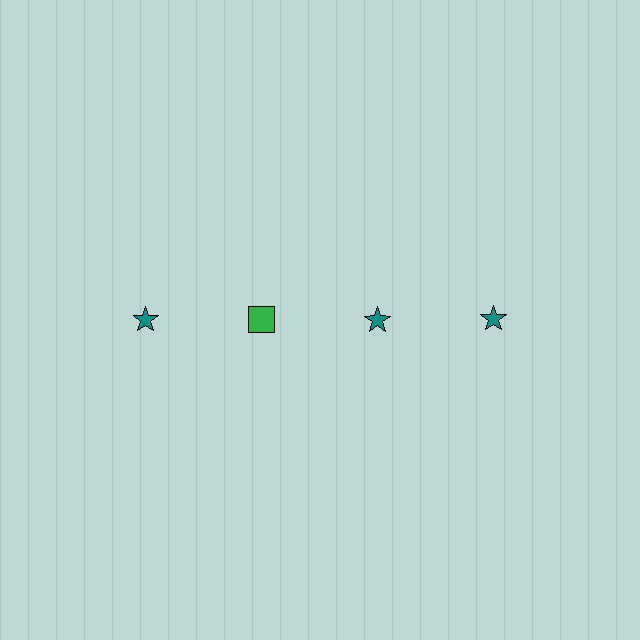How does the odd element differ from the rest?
It differs in both color (green instead of teal) and shape (square instead of star).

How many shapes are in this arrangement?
There are 4 shapes arranged in a grid pattern.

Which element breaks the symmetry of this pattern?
The green square in the top row, second from left column breaks the symmetry. All other shapes are teal stars.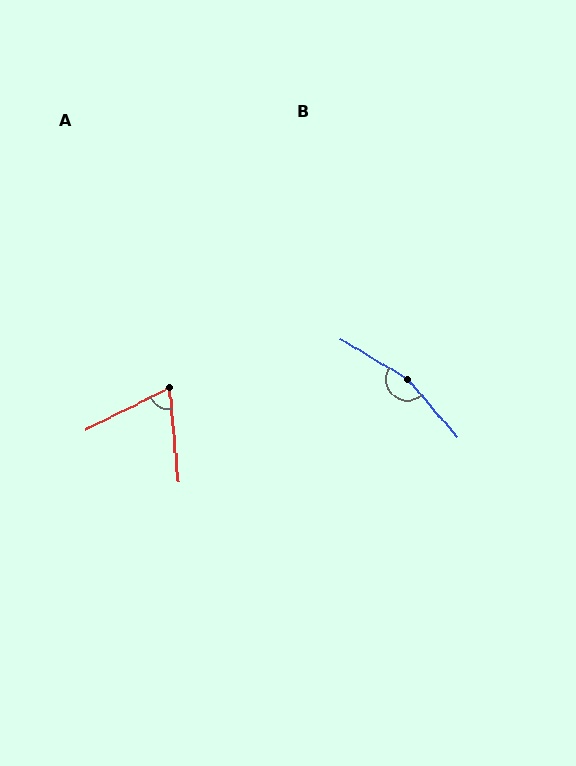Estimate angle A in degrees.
Approximately 68 degrees.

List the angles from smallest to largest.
A (68°), B (162°).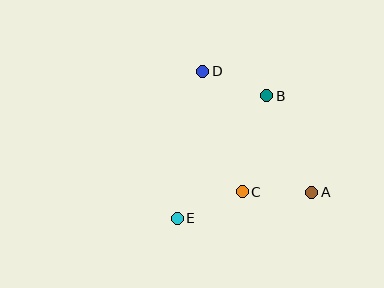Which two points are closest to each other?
Points B and D are closest to each other.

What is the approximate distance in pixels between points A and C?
The distance between A and C is approximately 70 pixels.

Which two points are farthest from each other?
Points A and D are farthest from each other.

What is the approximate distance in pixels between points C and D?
The distance between C and D is approximately 127 pixels.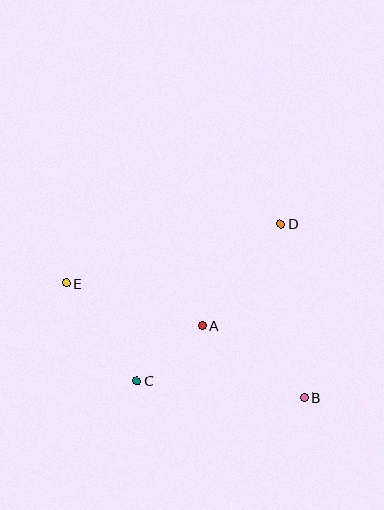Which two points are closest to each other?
Points A and C are closest to each other.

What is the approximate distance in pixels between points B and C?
The distance between B and C is approximately 168 pixels.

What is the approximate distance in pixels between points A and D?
The distance between A and D is approximately 128 pixels.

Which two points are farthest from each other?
Points B and E are farthest from each other.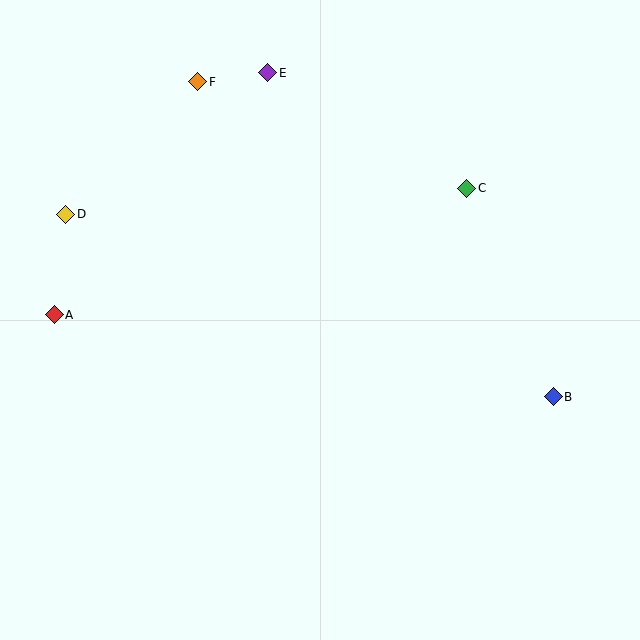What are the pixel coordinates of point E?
Point E is at (268, 73).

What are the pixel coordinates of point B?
Point B is at (553, 397).